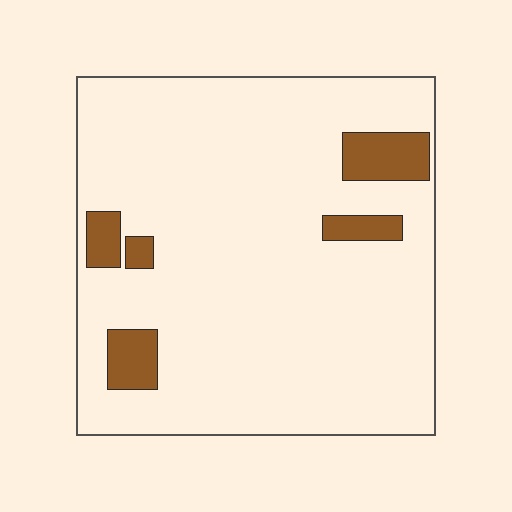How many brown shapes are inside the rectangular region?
5.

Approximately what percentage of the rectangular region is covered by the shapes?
Approximately 10%.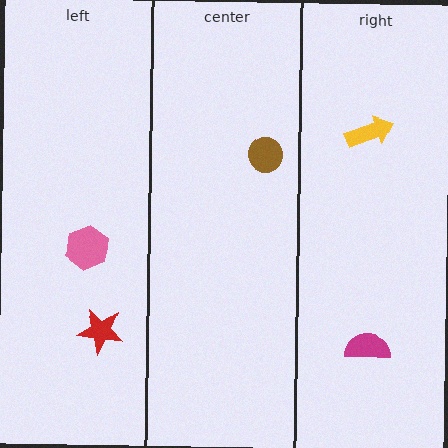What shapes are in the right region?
The yellow arrow, the magenta semicircle.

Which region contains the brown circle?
The center region.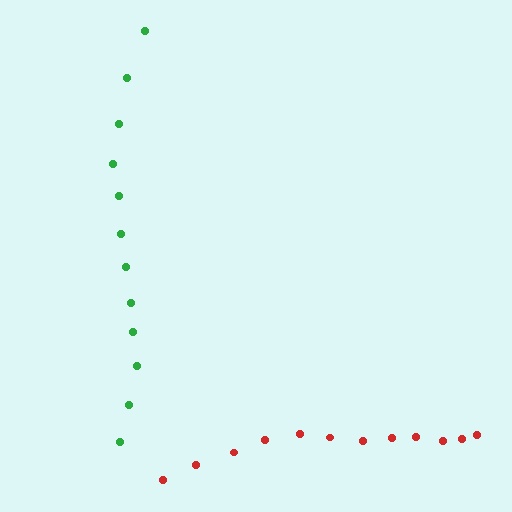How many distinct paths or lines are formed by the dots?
There are 2 distinct paths.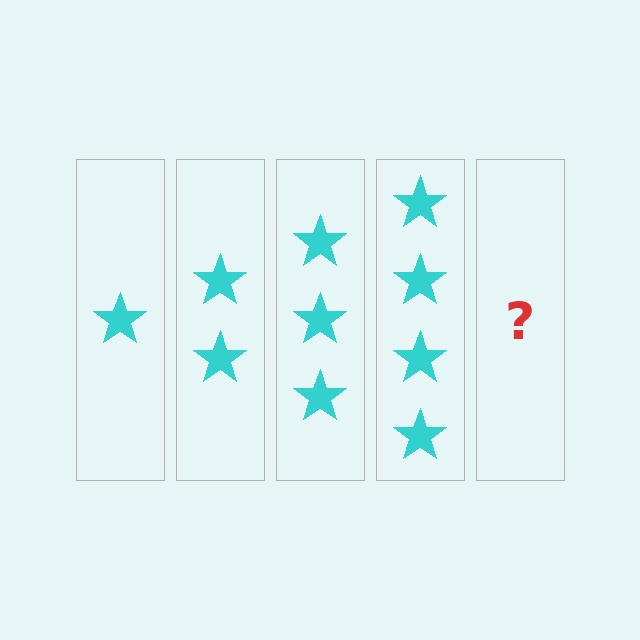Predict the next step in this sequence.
The next step is 5 stars.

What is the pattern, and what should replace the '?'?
The pattern is that each step adds one more star. The '?' should be 5 stars.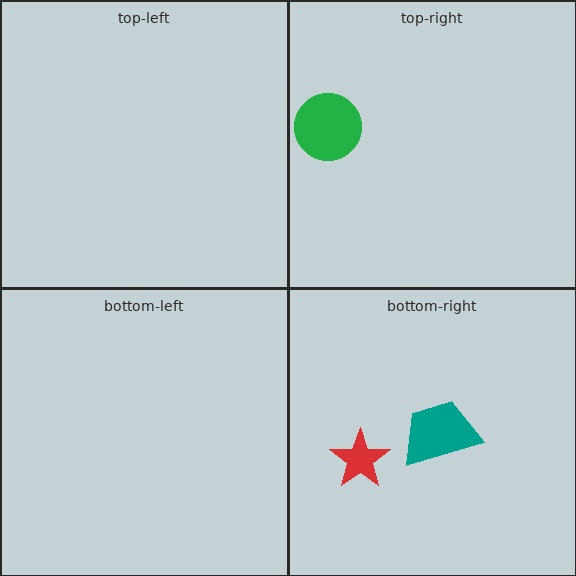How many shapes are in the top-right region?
1.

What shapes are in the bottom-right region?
The red star, the teal trapezoid.